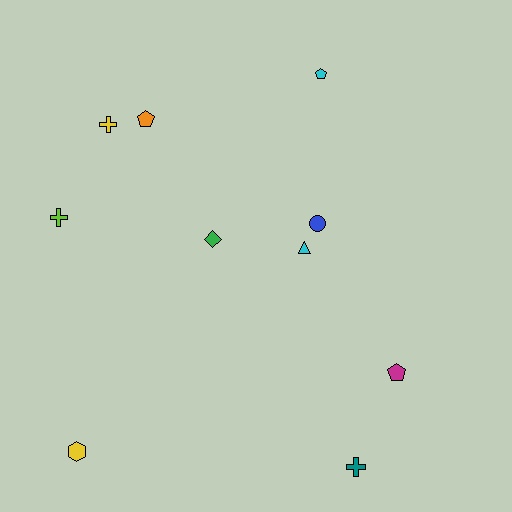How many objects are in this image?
There are 10 objects.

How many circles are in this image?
There is 1 circle.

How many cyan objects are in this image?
There are 2 cyan objects.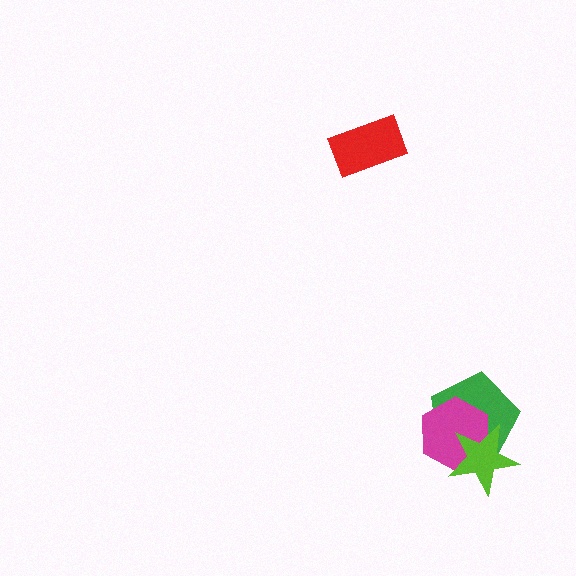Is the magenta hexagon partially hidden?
Yes, it is partially covered by another shape.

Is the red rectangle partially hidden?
No, no other shape covers it.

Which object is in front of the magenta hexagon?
The lime star is in front of the magenta hexagon.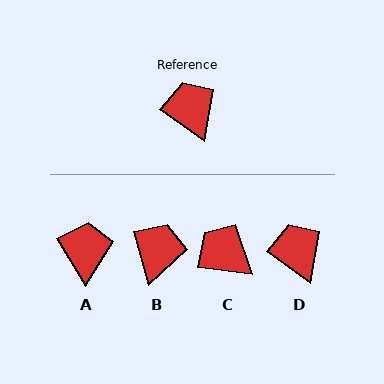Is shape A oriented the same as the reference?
No, it is off by about 23 degrees.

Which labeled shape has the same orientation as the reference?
D.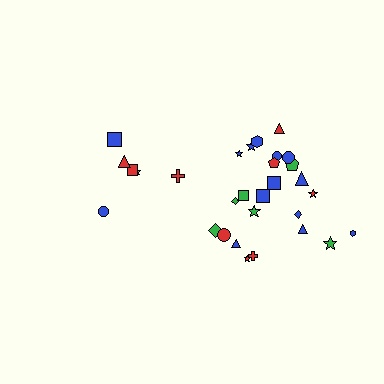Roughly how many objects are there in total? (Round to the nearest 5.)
Roughly 30 objects in total.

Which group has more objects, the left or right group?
The right group.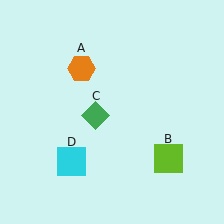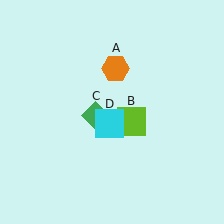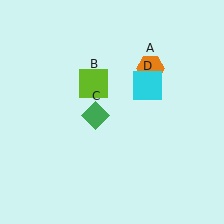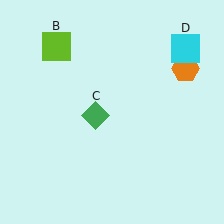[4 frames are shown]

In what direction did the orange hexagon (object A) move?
The orange hexagon (object A) moved right.